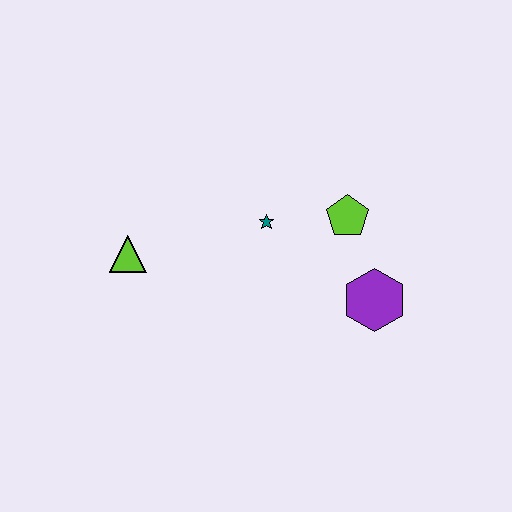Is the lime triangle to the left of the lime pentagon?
Yes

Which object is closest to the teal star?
The lime pentagon is closest to the teal star.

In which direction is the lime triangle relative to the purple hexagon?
The lime triangle is to the left of the purple hexagon.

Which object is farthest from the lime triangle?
The purple hexagon is farthest from the lime triangle.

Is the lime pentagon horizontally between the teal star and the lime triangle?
No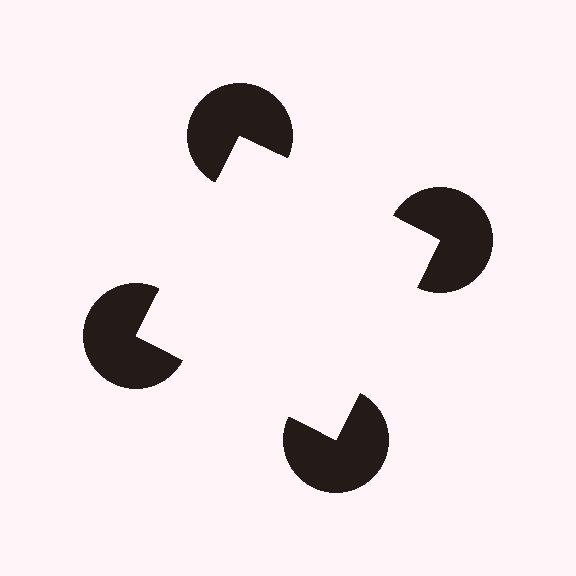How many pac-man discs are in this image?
There are 4 — one at each vertex of the illusory square.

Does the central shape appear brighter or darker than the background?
It typically appears slightly brighter than the background, even though no actual brightness change is drawn.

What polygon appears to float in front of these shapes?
An illusory square — its edges are inferred from the aligned wedge cuts in the pac-man discs, not physically drawn.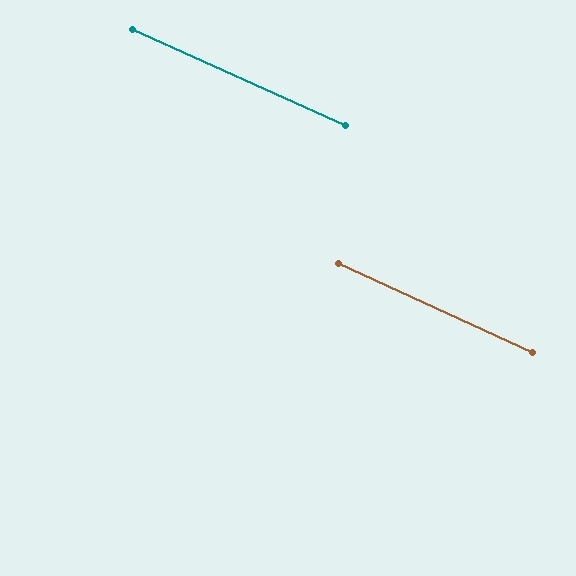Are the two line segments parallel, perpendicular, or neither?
Parallel — their directions differ by only 0.5°.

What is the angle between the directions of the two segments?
Approximately 0 degrees.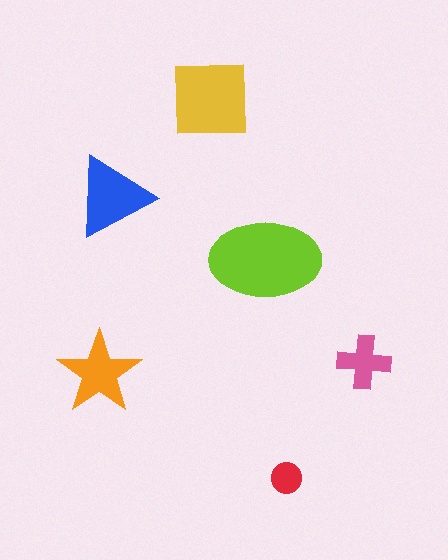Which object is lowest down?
The red circle is bottommost.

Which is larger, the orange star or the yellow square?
The yellow square.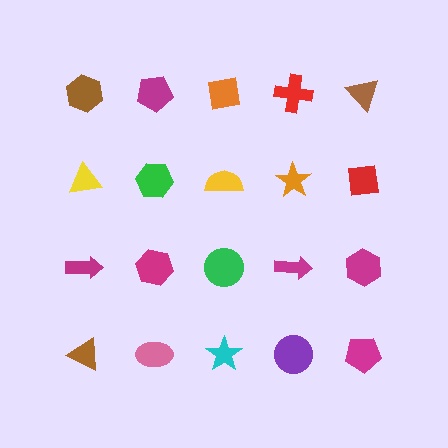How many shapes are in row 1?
5 shapes.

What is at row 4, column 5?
A magenta pentagon.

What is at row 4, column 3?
A cyan star.